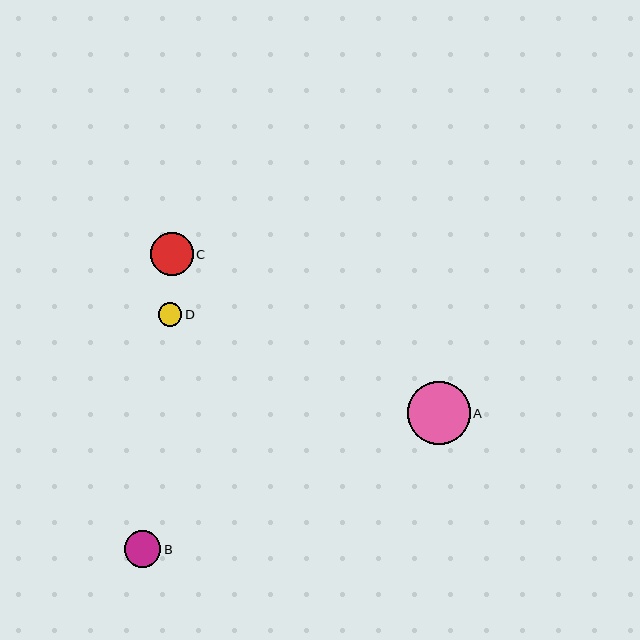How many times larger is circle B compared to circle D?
Circle B is approximately 1.5 times the size of circle D.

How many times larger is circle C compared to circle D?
Circle C is approximately 1.8 times the size of circle D.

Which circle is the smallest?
Circle D is the smallest with a size of approximately 24 pixels.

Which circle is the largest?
Circle A is the largest with a size of approximately 63 pixels.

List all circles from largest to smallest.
From largest to smallest: A, C, B, D.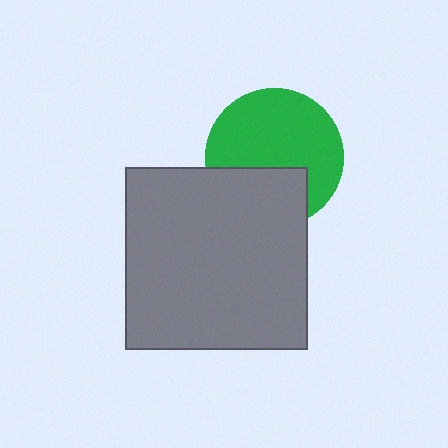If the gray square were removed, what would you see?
You would see the complete green circle.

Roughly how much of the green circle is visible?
Most of it is visible (roughly 67%).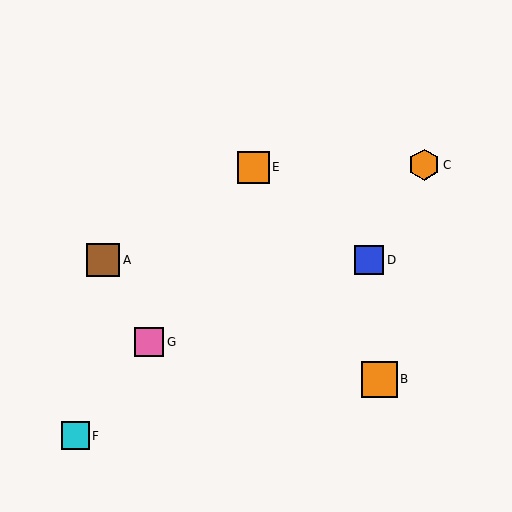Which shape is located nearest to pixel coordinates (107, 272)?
The brown square (labeled A) at (103, 260) is nearest to that location.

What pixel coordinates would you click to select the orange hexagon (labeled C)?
Click at (424, 165) to select the orange hexagon C.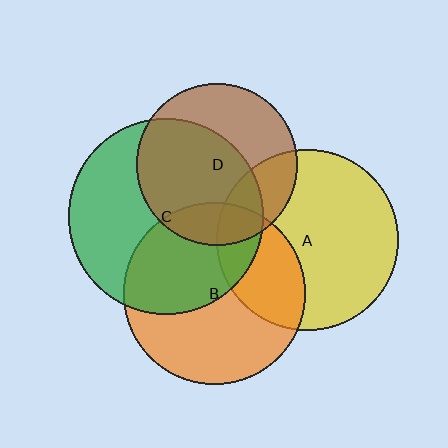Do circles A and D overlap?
Yes.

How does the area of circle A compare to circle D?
Approximately 1.3 times.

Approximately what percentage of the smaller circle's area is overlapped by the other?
Approximately 20%.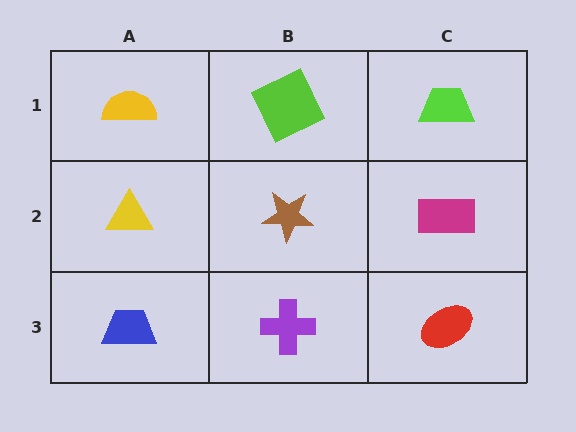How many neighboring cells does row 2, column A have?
3.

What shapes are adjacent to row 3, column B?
A brown star (row 2, column B), a blue trapezoid (row 3, column A), a red ellipse (row 3, column C).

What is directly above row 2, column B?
A lime square.